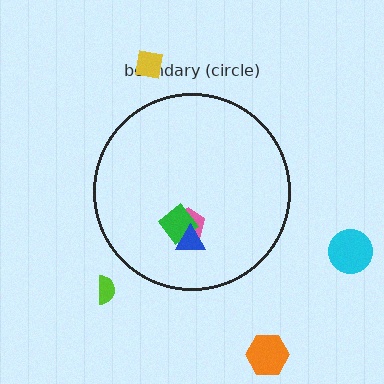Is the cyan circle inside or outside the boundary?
Outside.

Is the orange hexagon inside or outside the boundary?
Outside.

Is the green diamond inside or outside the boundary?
Inside.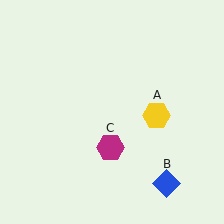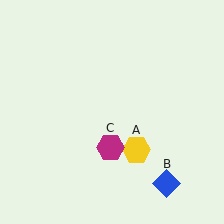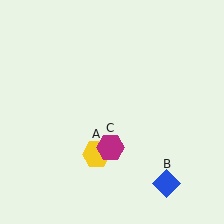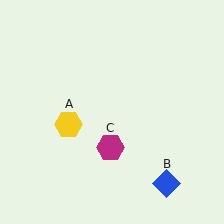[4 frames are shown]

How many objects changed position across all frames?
1 object changed position: yellow hexagon (object A).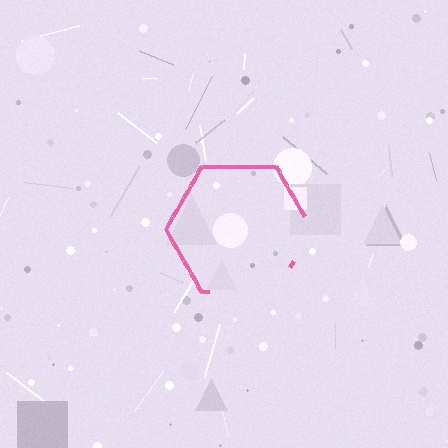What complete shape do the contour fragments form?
The contour fragments form a hexagon.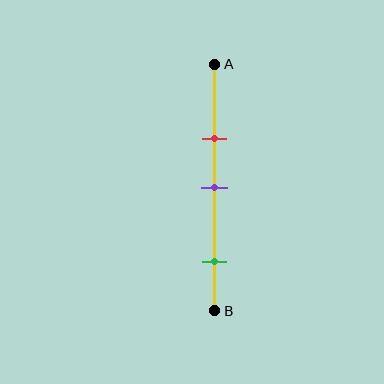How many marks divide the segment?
There are 3 marks dividing the segment.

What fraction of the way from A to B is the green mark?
The green mark is approximately 80% (0.8) of the way from A to B.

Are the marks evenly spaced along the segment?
No, the marks are not evenly spaced.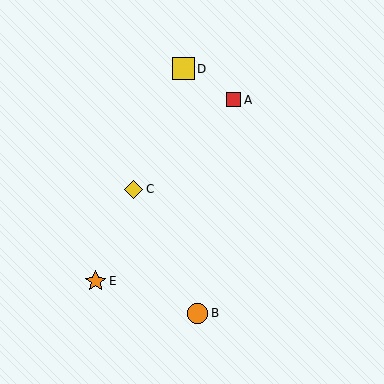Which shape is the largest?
The yellow square (labeled D) is the largest.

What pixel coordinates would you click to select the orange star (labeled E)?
Click at (96, 281) to select the orange star E.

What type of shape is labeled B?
Shape B is an orange circle.